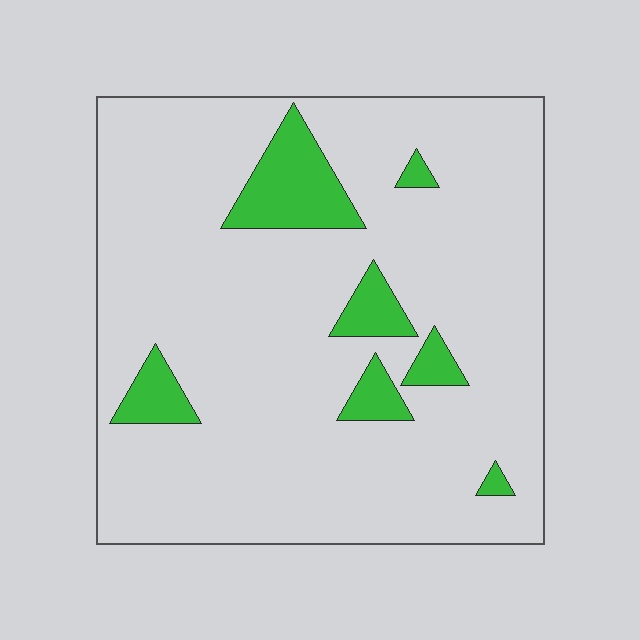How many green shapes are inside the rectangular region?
7.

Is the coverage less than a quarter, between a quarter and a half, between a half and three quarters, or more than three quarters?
Less than a quarter.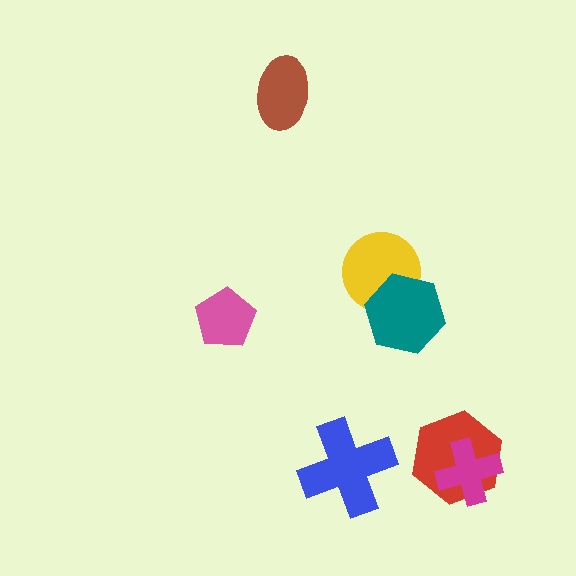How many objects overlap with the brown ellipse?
0 objects overlap with the brown ellipse.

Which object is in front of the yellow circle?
The teal hexagon is in front of the yellow circle.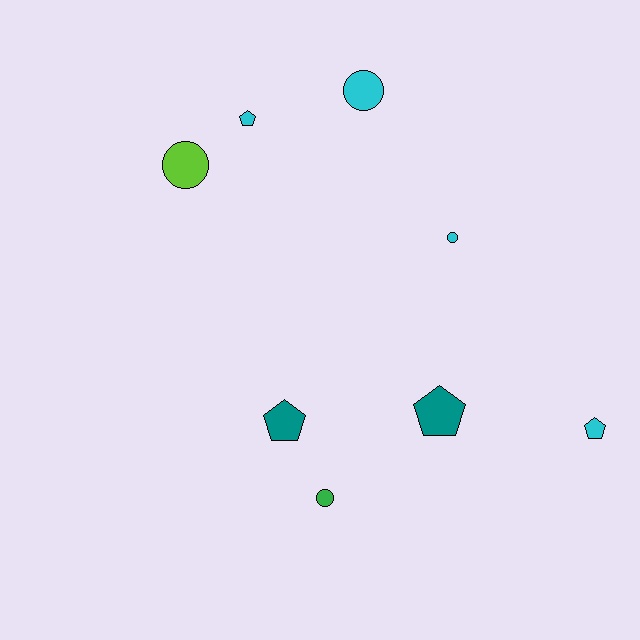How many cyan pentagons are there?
There are 2 cyan pentagons.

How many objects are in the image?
There are 8 objects.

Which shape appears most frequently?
Pentagon, with 4 objects.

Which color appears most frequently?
Cyan, with 4 objects.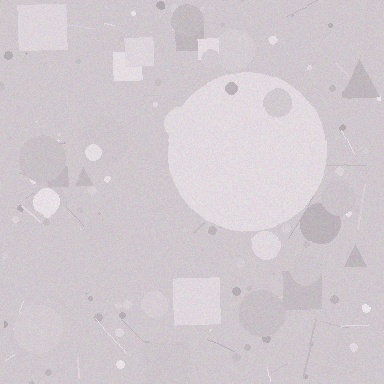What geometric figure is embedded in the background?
A circle is embedded in the background.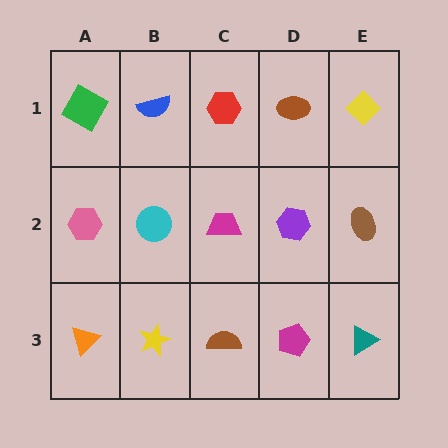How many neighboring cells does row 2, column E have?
3.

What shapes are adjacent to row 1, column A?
A pink hexagon (row 2, column A), a blue semicircle (row 1, column B).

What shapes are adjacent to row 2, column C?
A red hexagon (row 1, column C), a brown semicircle (row 3, column C), a cyan circle (row 2, column B), a purple hexagon (row 2, column D).